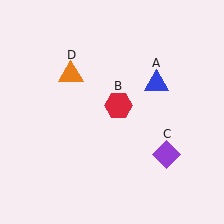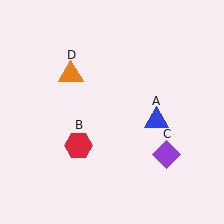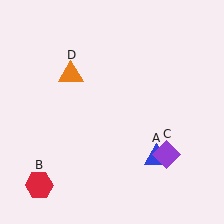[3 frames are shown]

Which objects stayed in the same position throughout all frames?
Purple diamond (object C) and orange triangle (object D) remained stationary.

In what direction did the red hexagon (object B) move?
The red hexagon (object B) moved down and to the left.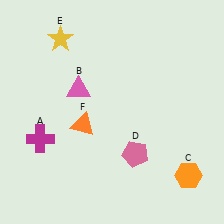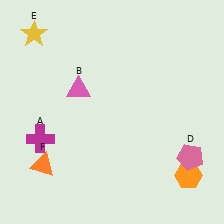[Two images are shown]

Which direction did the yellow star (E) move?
The yellow star (E) moved left.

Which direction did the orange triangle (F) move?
The orange triangle (F) moved down.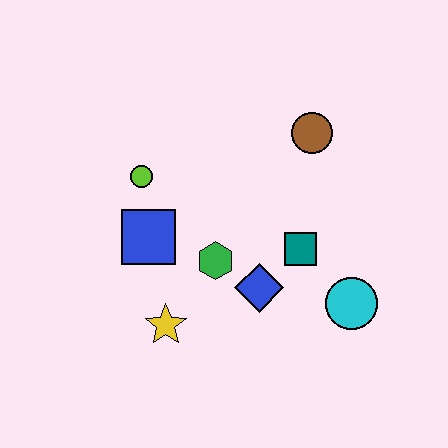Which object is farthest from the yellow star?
The brown circle is farthest from the yellow star.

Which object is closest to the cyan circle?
The teal square is closest to the cyan circle.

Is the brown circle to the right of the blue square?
Yes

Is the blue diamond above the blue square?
No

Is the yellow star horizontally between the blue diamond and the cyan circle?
No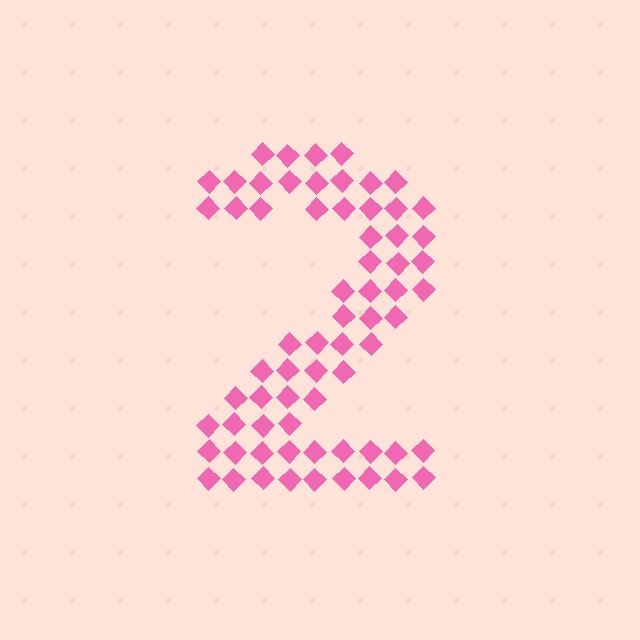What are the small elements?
The small elements are diamonds.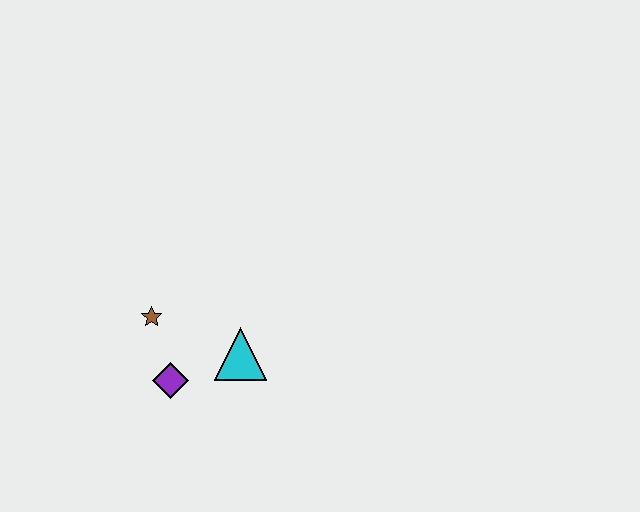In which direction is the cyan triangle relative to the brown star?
The cyan triangle is to the right of the brown star.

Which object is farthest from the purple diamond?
The cyan triangle is farthest from the purple diamond.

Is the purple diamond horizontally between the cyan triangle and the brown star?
Yes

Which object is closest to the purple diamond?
The brown star is closest to the purple diamond.